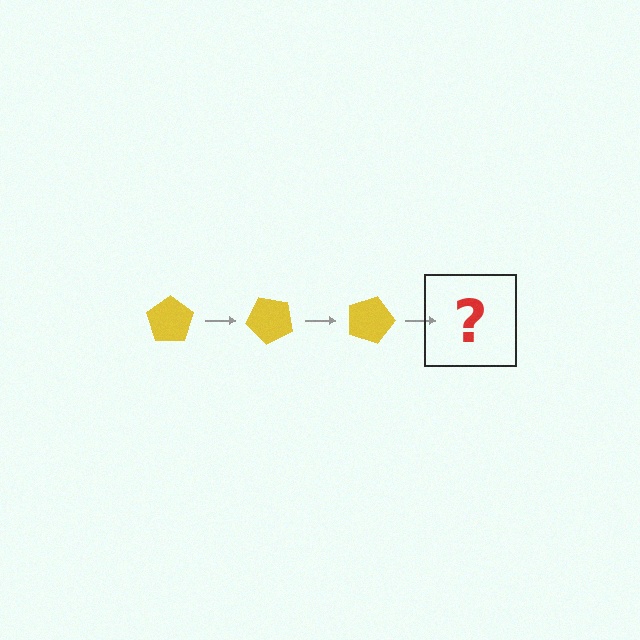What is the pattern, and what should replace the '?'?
The pattern is that the pentagon rotates 45 degrees each step. The '?' should be a yellow pentagon rotated 135 degrees.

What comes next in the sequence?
The next element should be a yellow pentagon rotated 135 degrees.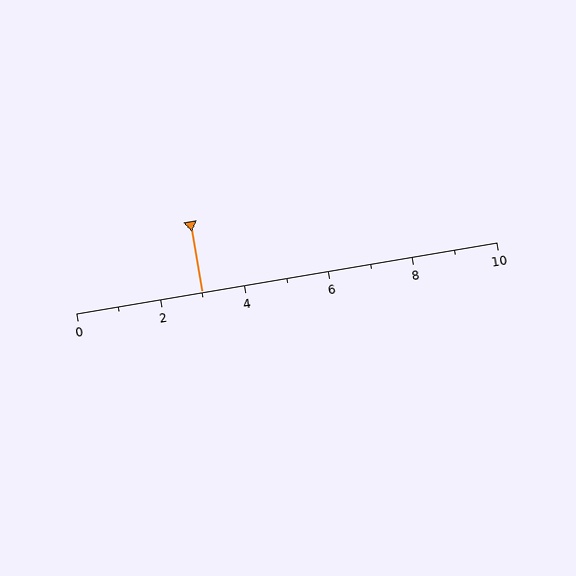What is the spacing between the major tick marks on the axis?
The major ticks are spaced 2 apart.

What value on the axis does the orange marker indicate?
The marker indicates approximately 3.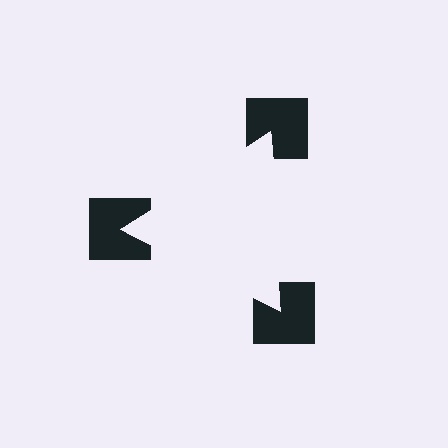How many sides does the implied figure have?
3 sides.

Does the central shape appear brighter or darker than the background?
It typically appears slightly brighter than the background, even though no actual brightness change is drawn.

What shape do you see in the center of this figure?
An illusory triangle — its edges are inferred from the aligned wedge cuts in the notched squares, not physically drawn.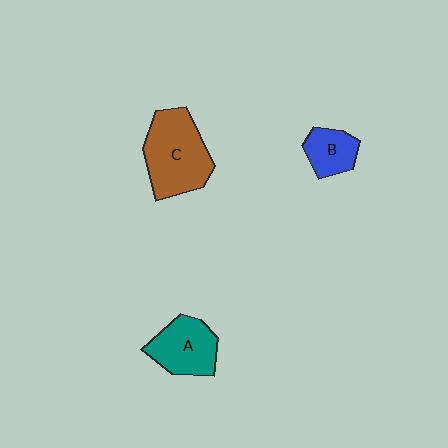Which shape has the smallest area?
Shape B (blue).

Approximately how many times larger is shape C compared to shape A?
Approximately 1.4 times.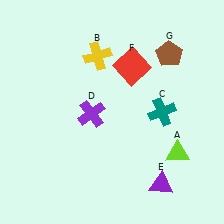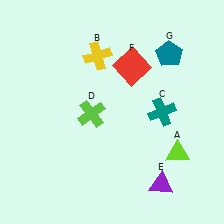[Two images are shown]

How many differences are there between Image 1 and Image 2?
There are 2 differences between the two images.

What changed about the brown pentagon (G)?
In Image 1, G is brown. In Image 2, it changed to teal.